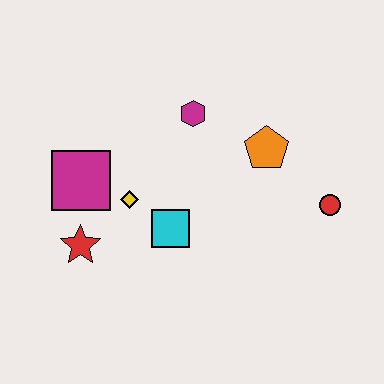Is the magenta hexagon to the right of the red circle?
No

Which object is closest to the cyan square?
The yellow diamond is closest to the cyan square.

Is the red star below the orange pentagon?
Yes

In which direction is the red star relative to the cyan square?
The red star is to the left of the cyan square.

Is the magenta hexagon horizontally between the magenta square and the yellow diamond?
No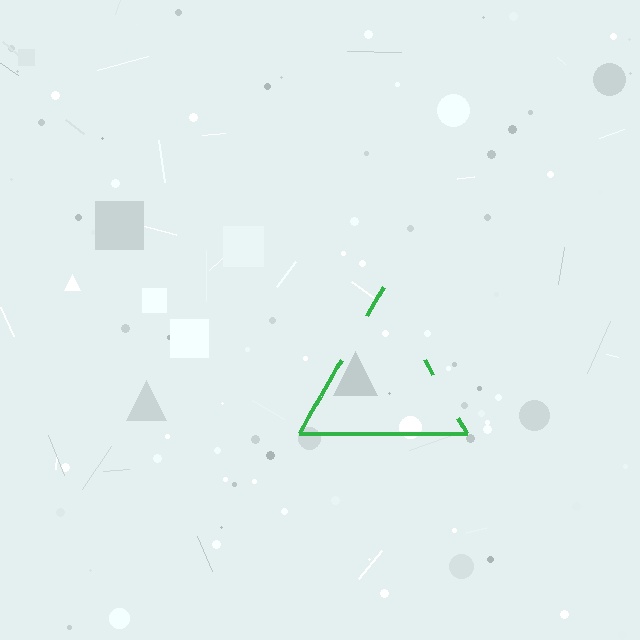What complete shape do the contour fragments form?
The contour fragments form a triangle.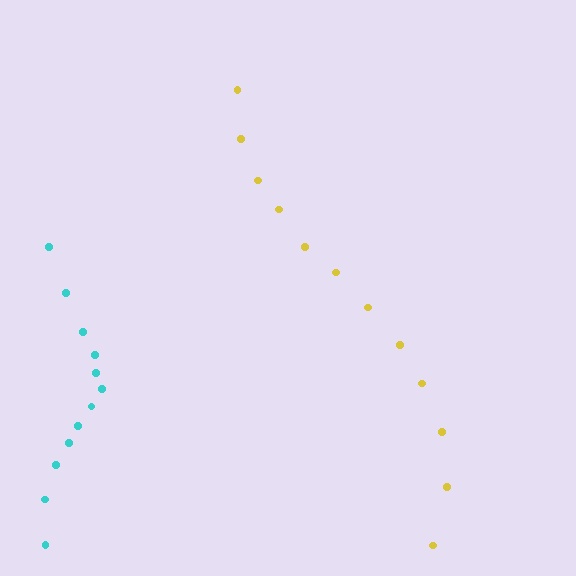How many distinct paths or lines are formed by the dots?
There are 2 distinct paths.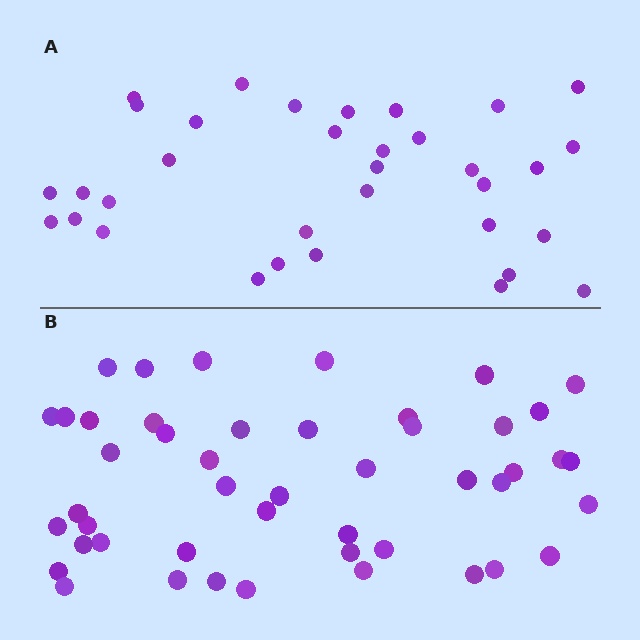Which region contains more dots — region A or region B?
Region B (the bottom region) has more dots.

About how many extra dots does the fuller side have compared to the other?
Region B has approximately 15 more dots than region A.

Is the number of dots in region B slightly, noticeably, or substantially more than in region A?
Region B has noticeably more, but not dramatically so. The ratio is roughly 1.4 to 1.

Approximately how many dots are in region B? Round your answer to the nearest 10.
About 50 dots. (The exact count is 47, which rounds to 50.)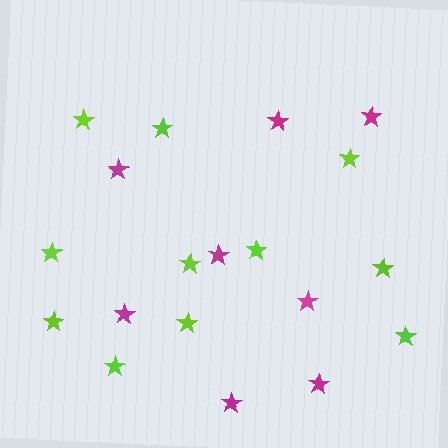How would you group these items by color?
There are 2 groups: one group of magenta stars (8) and one group of lime stars (11).